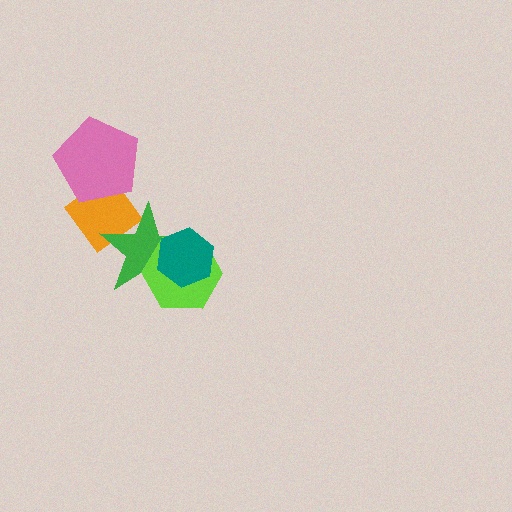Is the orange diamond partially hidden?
Yes, it is partially covered by another shape.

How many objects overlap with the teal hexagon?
2 objects overlap with the teal hexagon.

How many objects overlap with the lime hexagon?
2 objects overlap with the lime hexagon.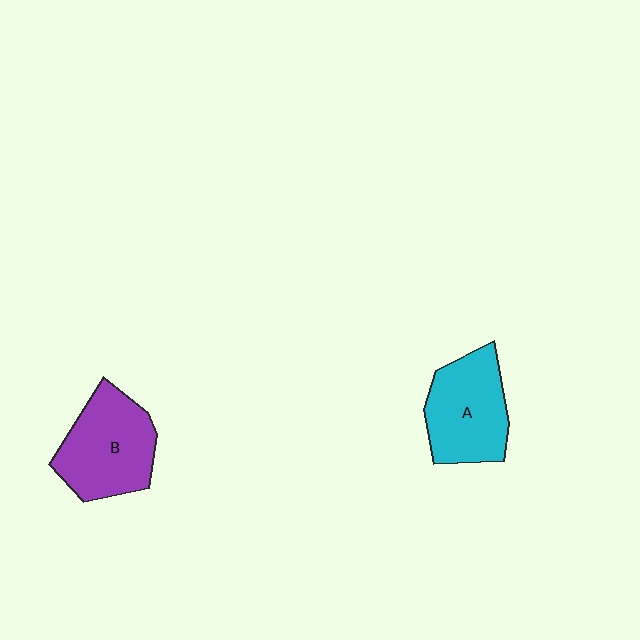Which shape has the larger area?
Shape B (purple).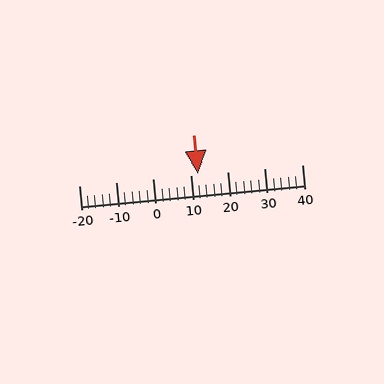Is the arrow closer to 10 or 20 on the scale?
The arrow is closer to 10.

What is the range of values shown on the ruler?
The ruler shows values from -20 to 40.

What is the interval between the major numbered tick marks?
The major tick marks are spaced 10 units apart.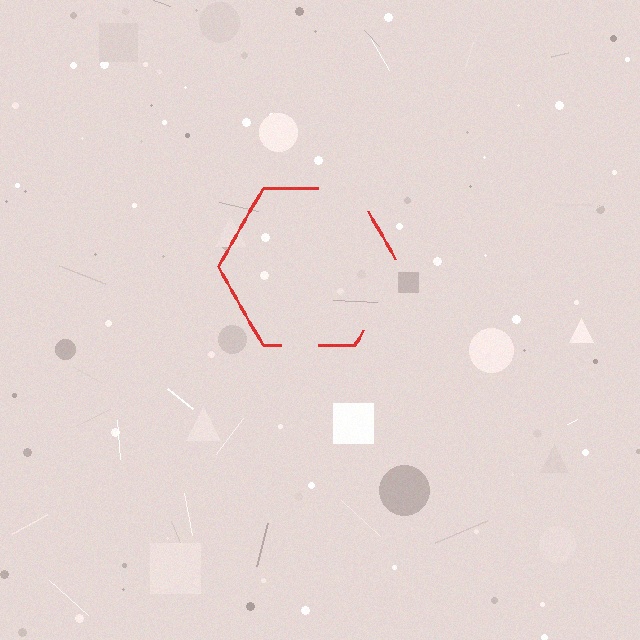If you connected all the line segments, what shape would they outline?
They would outline a hexagon.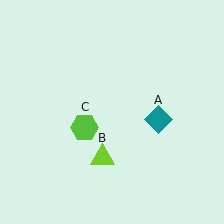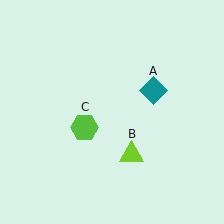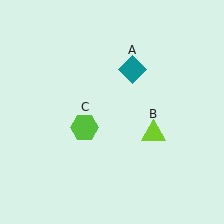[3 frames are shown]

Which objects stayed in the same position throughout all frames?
Lime hexagon (object C) remained stationary.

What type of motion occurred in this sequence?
The teal diamond (object A), lime triangle (object B) rotated counterclockwise around the center of the scene.